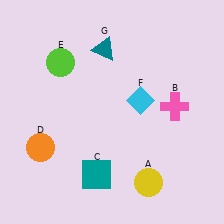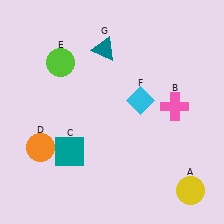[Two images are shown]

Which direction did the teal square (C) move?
The teal square (C) moved left.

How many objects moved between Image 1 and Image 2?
2 objects moved between the two images.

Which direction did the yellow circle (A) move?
The yellow circle (A) moved right.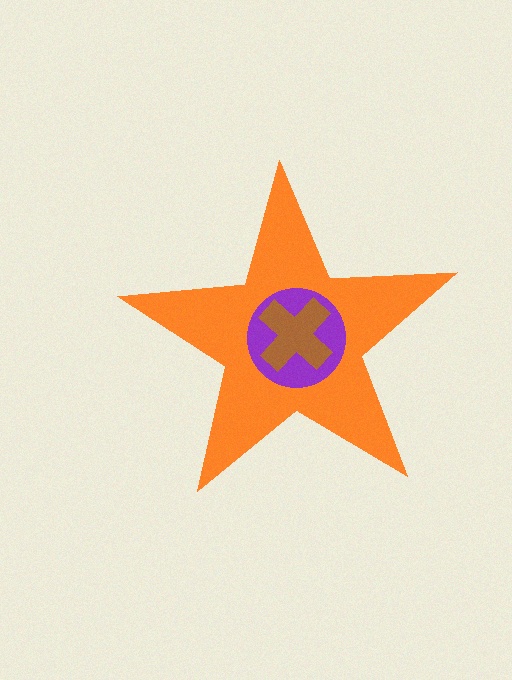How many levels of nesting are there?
3.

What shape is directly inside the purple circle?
The brown cross.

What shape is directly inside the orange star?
The purple circle.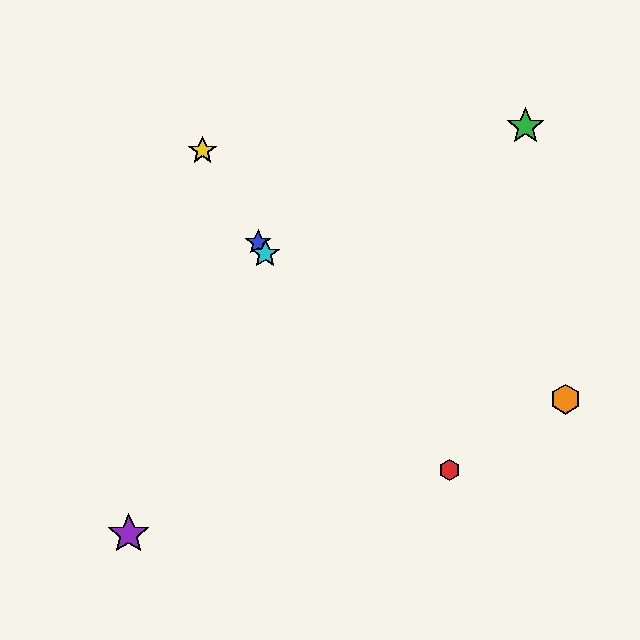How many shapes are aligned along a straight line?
3 shapes (the blue star, the yellow star, the cyan star) are aligned along a straight line.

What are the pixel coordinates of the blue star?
The blue star is at (258, 242).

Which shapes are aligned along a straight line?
The blue star, the yellow star, the cyan star are aligned along a straight line.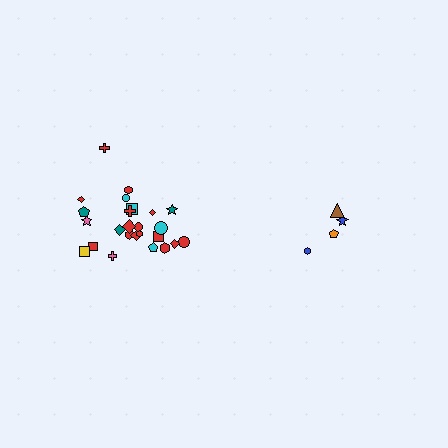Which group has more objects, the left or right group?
The left group.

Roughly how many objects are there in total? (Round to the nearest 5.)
Roughly 30 objects in total.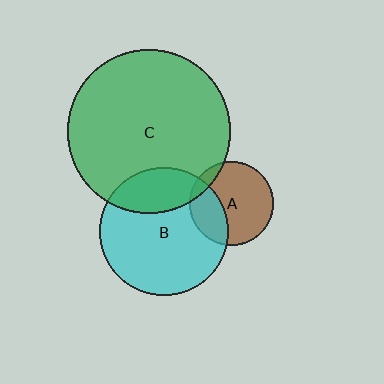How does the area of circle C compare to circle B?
Approximately 1.6 times.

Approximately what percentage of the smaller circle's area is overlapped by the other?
Approximately 30%.